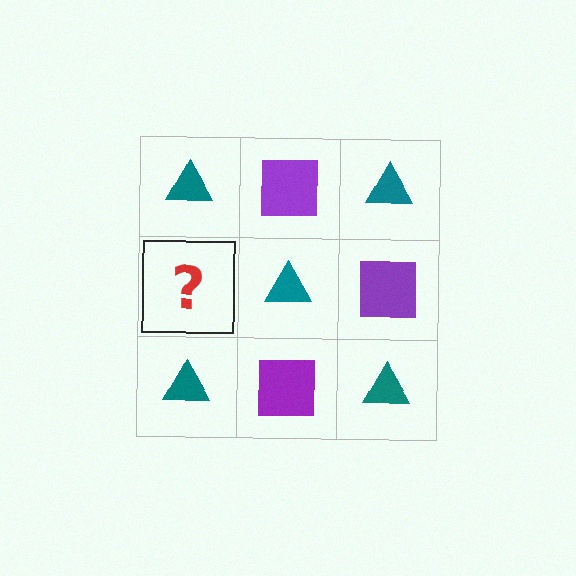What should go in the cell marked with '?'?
The missing cell should contain a purple square.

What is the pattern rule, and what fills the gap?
The rule is that it alternates teal triangle and purple square in a checkerboard pattern. The gap should be filled with a purple square.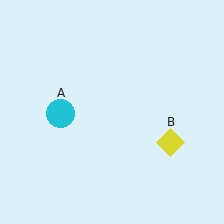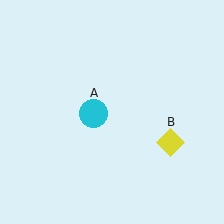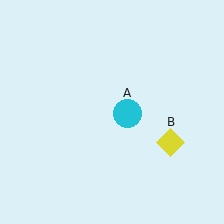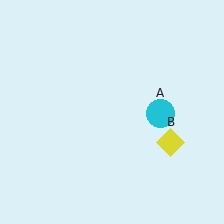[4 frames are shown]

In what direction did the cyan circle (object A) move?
The cyan circle (object A) moved right.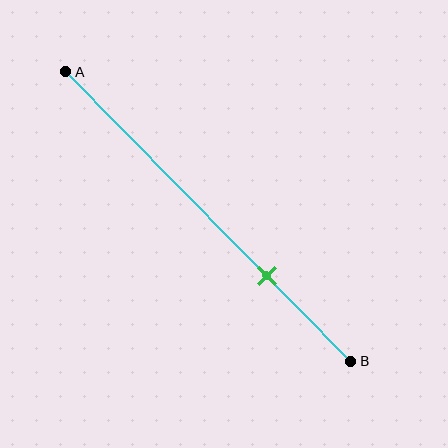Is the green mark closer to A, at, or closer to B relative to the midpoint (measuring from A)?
The green mark is closer to point B than the midpoint of segment AB.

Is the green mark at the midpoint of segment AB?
No, the mark is at about 70% from A, not at the 50% midpoint.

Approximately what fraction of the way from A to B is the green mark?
The green mark is approximately 70% of the way from A to B.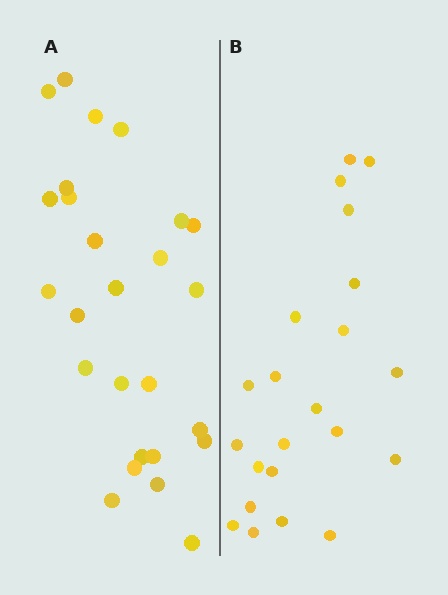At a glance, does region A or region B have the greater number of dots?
Region A (the left region) has more dots.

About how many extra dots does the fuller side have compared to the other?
Region A has about 4 more dots than region B.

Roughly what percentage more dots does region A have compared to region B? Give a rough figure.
About 20% more.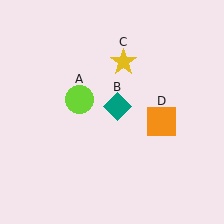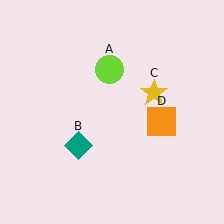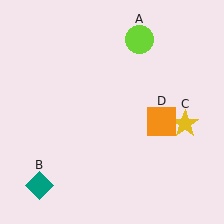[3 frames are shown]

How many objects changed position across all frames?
3 objects changed position: lime circle (object A), teal diamond (object B), yellow star (object C).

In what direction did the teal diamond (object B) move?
The teal diamond (object B) moved down and to the left.